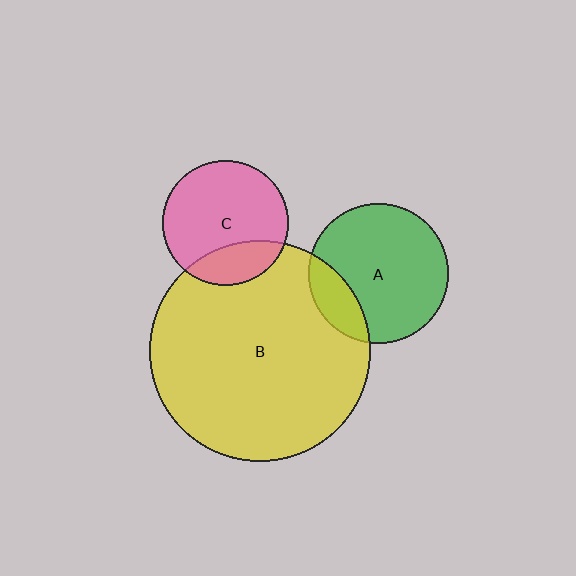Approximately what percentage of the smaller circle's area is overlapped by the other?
Approximately 20%.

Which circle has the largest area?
Circle B (yellow).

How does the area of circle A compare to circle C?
Approximately 1.3 times.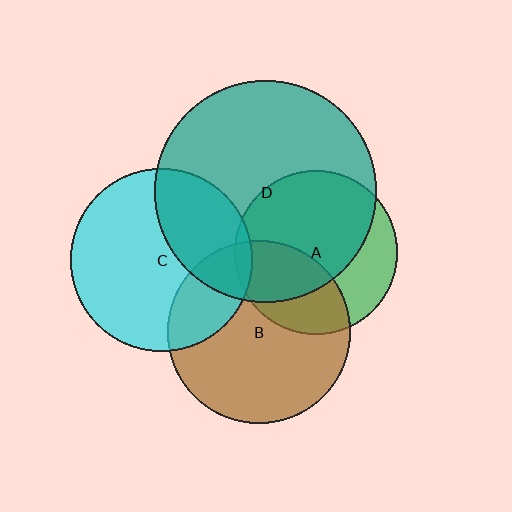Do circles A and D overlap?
Yes.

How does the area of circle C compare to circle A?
Approximately 1.2 times.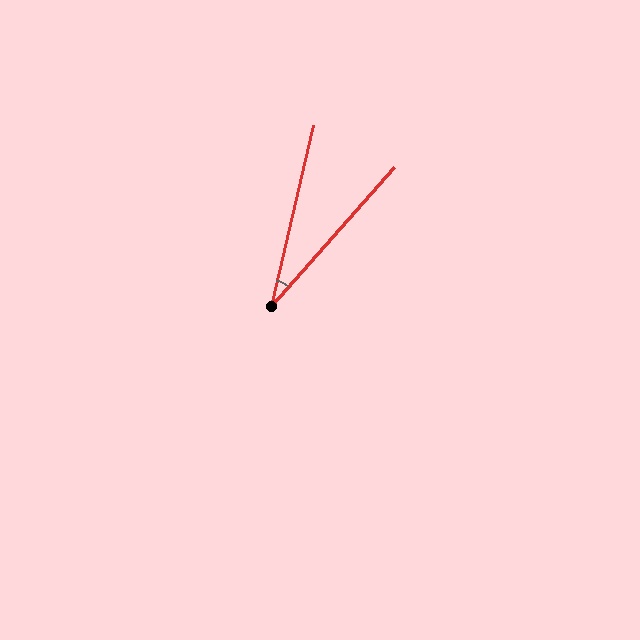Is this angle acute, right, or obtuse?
It is acute.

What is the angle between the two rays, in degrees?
Approximately 29 degrees.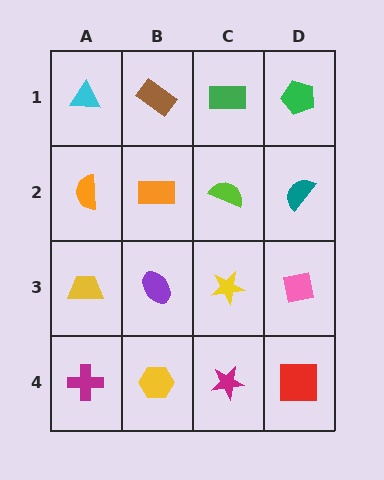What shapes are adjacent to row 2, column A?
A cyan triangle (row 1, column A), a yellow trapezoid (row 3, column A), an orange rectangle (row 2, column B).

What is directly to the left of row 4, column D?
A magenta star.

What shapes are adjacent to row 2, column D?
A green pentagon (row 1, column D), a pink square (row 3, column D), a lime semicircle (row 2, column C).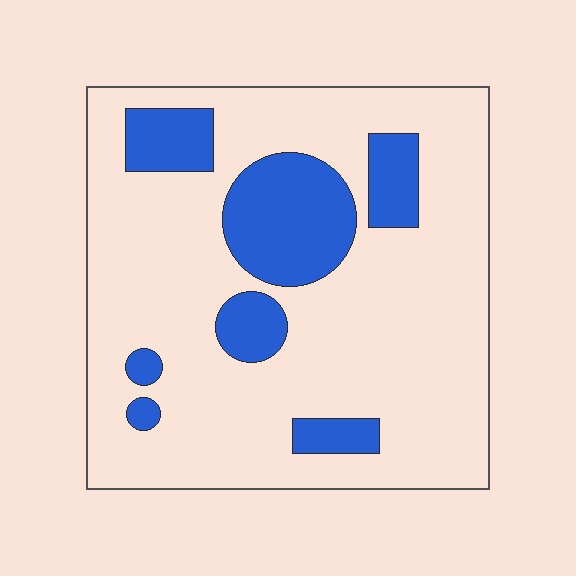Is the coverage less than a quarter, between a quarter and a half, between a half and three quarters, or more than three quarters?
Less than a quarter.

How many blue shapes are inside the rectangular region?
7.